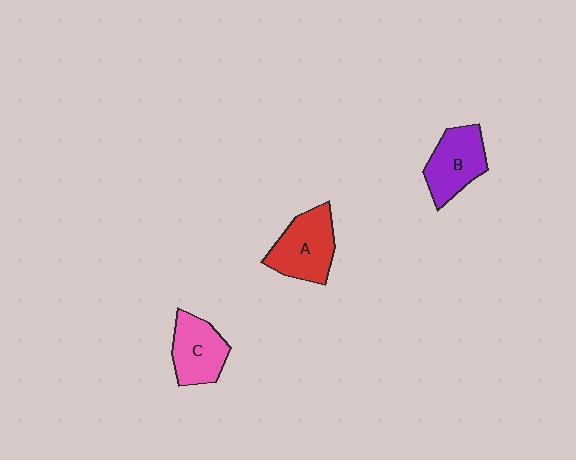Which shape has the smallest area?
Shape C (pink).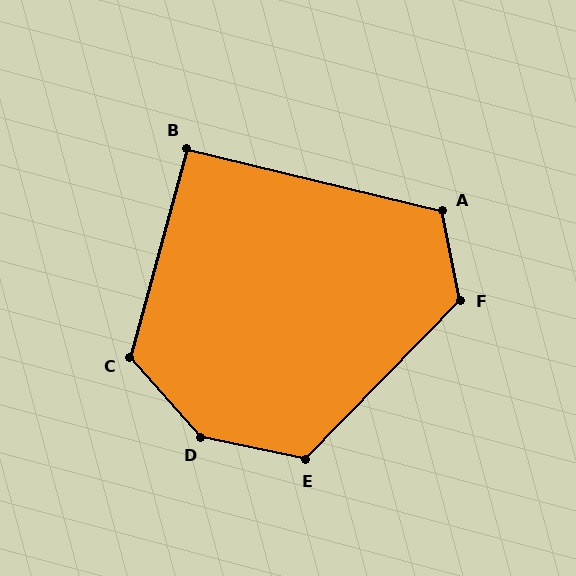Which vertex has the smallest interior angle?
B, at approximately 91 degrees.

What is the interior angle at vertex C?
Approximately 123 degrees (obtuse).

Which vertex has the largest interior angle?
D, at approximately 144 degrees.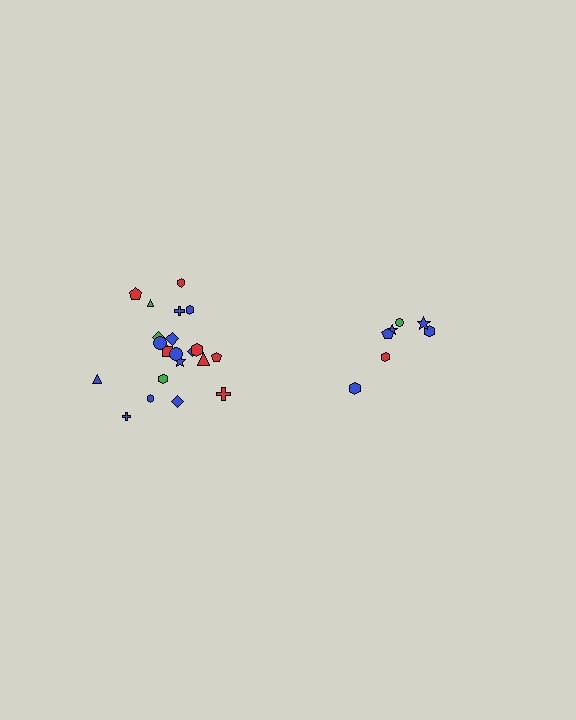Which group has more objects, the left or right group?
The left group.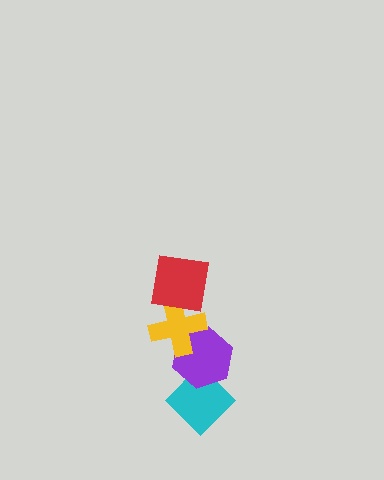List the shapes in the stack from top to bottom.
From top to bottom: the red square, the yellow cross, the purple hexagon, the cyan diamond.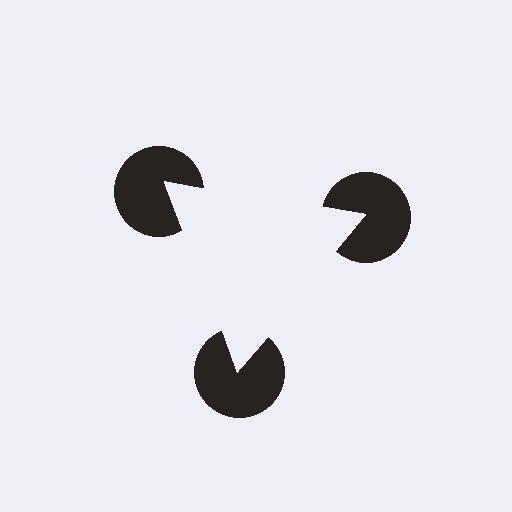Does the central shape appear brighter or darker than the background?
It typically appears slightly brighter than the background, even though no actual brightness change is drawn.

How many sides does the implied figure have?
3 sides.